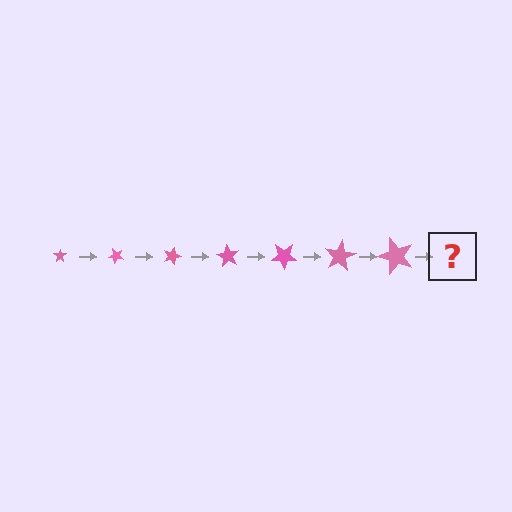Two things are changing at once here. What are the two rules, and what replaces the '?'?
The two rules are that the star grows larger each step and it rotates 45 degrees each step. The '?' should be a star, larger than the previous one and rotated 315 degrees from the start.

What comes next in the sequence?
The next element should be a star, larger than the previous one and rotated 315 degrees from the start.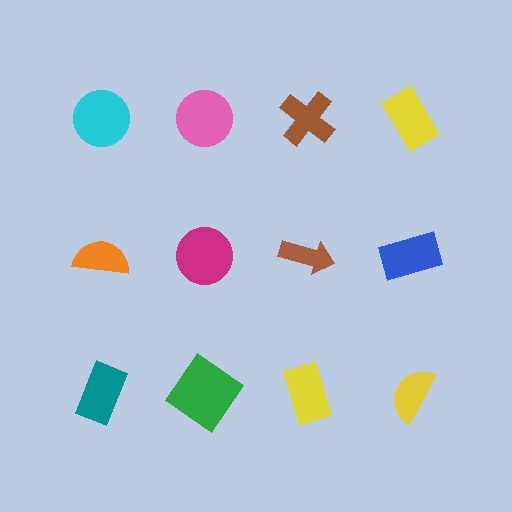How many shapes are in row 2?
4 shapes.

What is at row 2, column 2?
A magenta circle.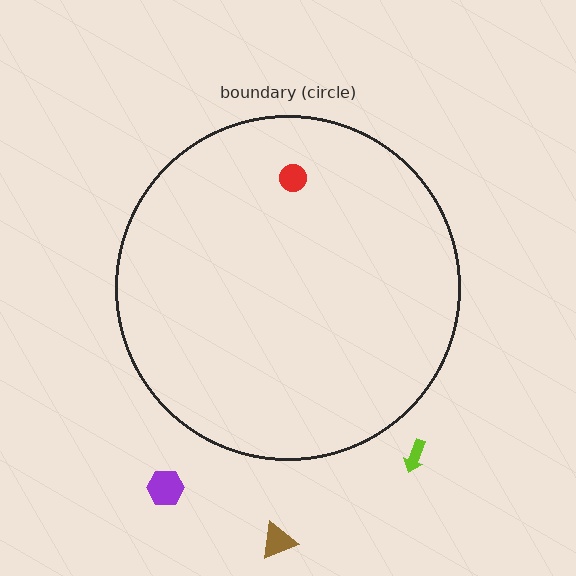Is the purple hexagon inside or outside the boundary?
Outside.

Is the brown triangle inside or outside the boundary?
Outside.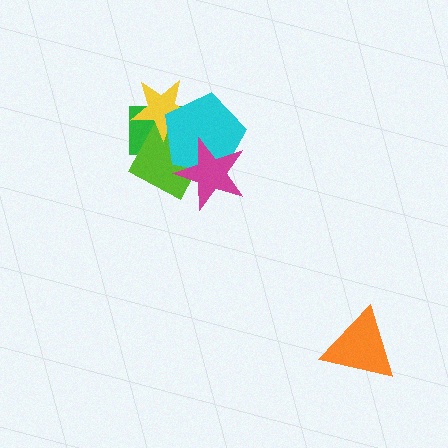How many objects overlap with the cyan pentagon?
4 objects overlap with the cyan pentagon.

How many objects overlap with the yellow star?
3 objects overlap with the yellow star.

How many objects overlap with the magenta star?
3 objects overlap with the magenta star.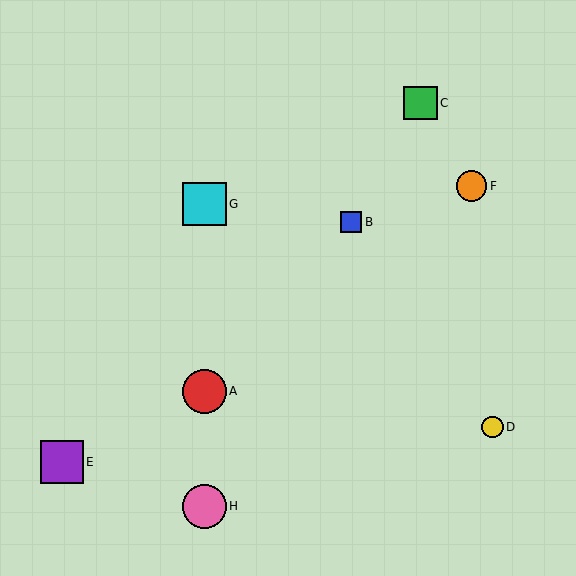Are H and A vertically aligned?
Yes, both are at x≈204.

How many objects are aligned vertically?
3 objects (A, G, H) are aligned vertically.